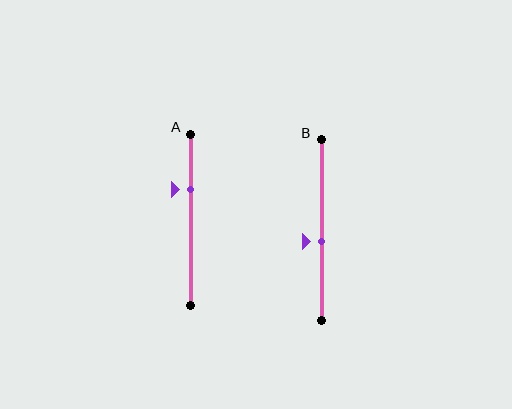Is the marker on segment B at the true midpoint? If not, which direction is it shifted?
No, the marker on segment B is shifted downward by about 6% of the segment length.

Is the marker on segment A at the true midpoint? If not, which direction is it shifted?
No, the marker on segment A is shifted upward by about 18% of the segment length.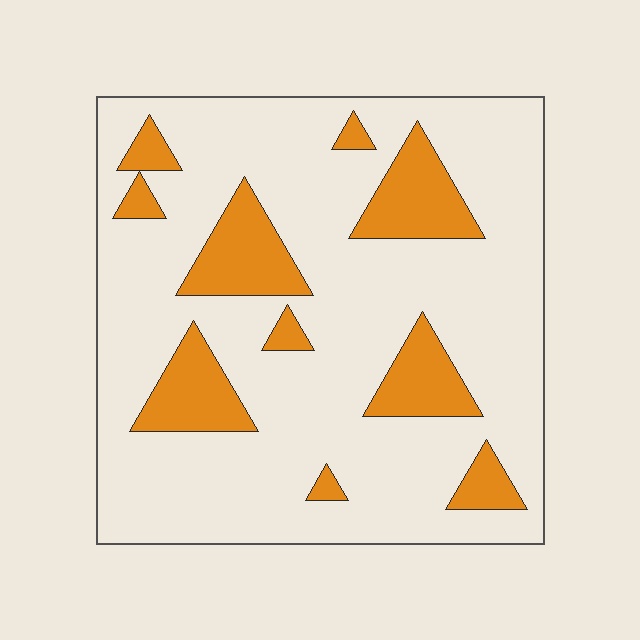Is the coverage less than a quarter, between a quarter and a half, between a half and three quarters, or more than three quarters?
Less than a quarter.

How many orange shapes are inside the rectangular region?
10.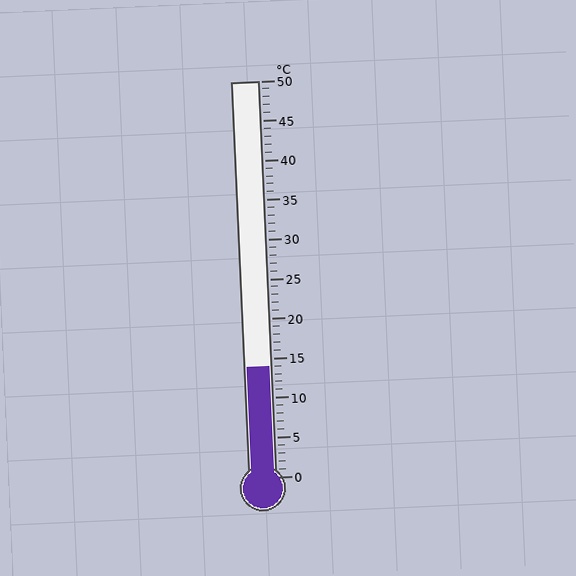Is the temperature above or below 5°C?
The temperature is above 5°C.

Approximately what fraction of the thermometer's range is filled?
The thermometer is filled to approximately 30% of its range.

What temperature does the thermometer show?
The thermometer shows approximately 14°C.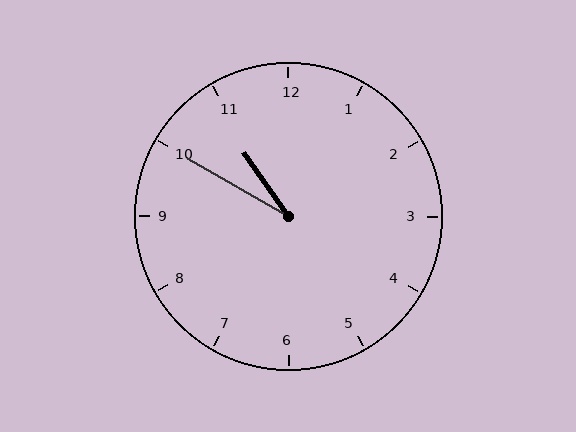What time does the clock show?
10:50.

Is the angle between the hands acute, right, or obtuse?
It is acute.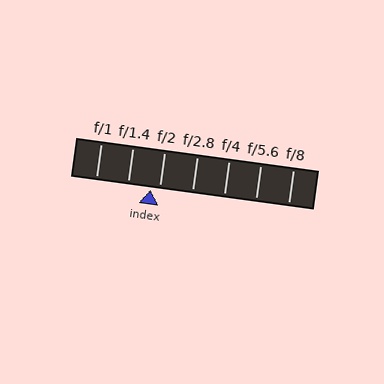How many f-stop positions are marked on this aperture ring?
There are 7 f-stop positions marked.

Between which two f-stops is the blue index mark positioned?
The index mark is between f/1.4 and f/2.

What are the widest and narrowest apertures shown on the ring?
The widest aperture shown is f/1 and the narrowest is f/8.